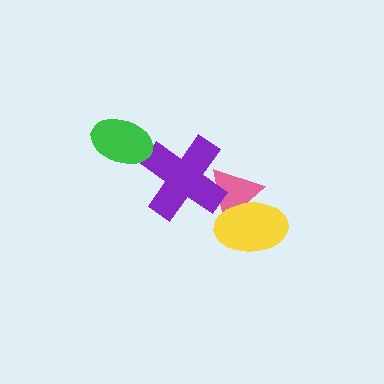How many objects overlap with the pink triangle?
2 objects overlap with the pink triangle.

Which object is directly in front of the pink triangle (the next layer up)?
The purple cross is directly in front of the pink triangle.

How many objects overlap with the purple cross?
1 object overlaps with the purple cross.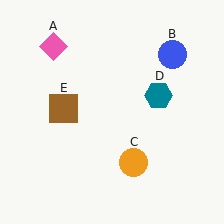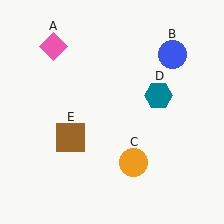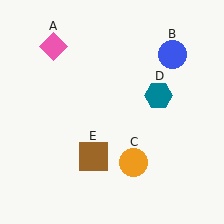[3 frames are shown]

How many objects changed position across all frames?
1 object changed position: brown square (object E).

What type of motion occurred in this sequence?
The brown square (object E) rotated counterclockwise around the center of the scene.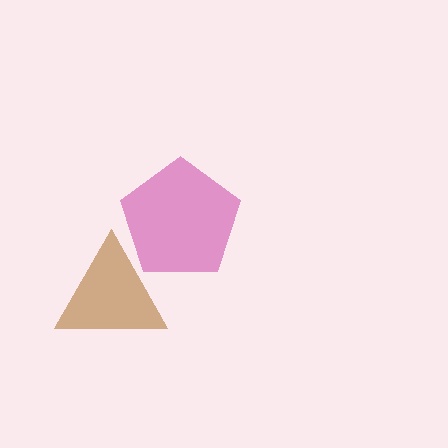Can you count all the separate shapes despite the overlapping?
Yes, there are 2 separate shapes.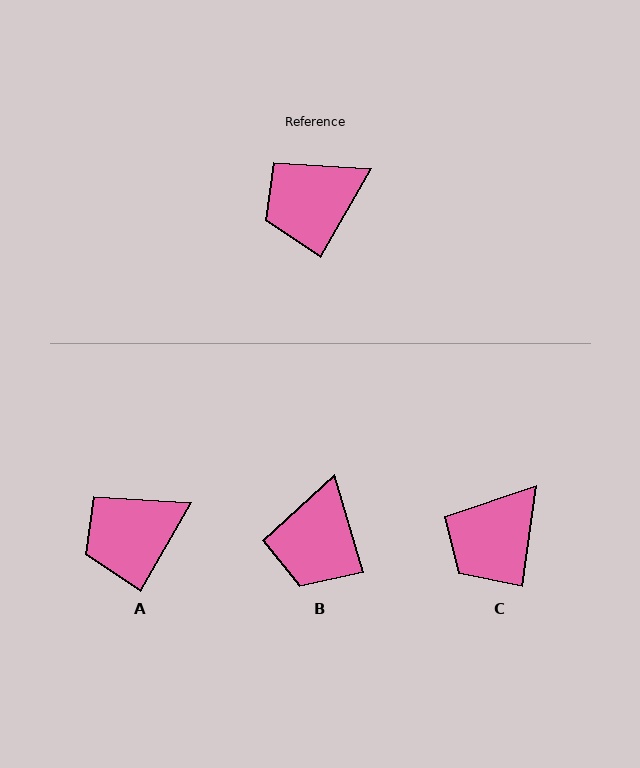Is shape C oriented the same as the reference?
No, it is off by about 22 degrees.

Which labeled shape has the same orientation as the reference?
A.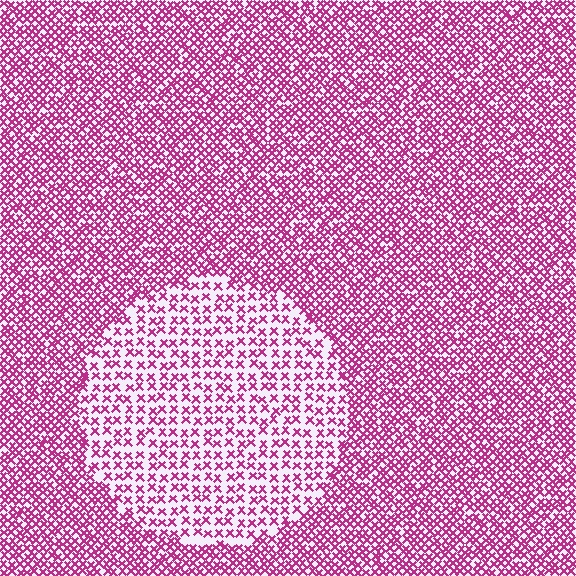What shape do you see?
I see a circle.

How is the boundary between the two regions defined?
The boundary is defined by a change in element density (approximately 2.0x ratio). All elements are the same color, size, and shape.